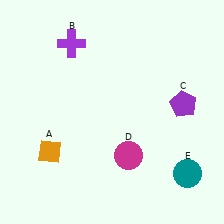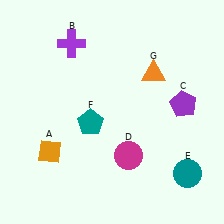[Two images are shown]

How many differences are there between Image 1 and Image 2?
There are 2 differences between the two images.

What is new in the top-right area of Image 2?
An orange triangle (G) was added in the top-right area of Image 2.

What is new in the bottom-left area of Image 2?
A teal pentagon (F) was added in the bottom-left area of Image 2.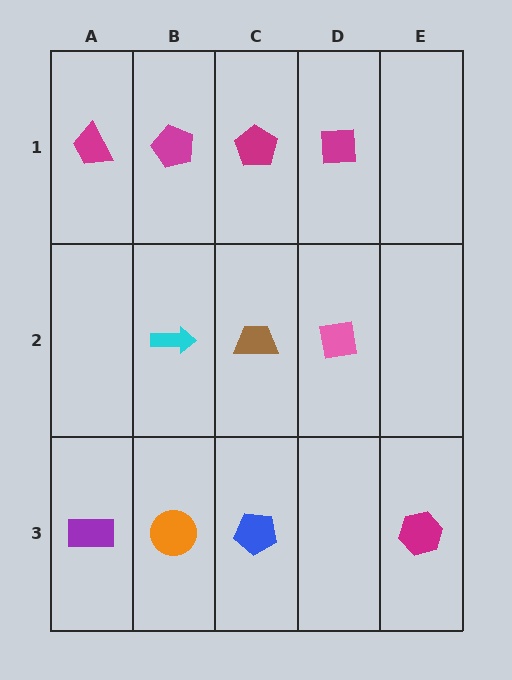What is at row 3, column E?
A magenta hexagon.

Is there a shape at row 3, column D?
No, that cell is empty.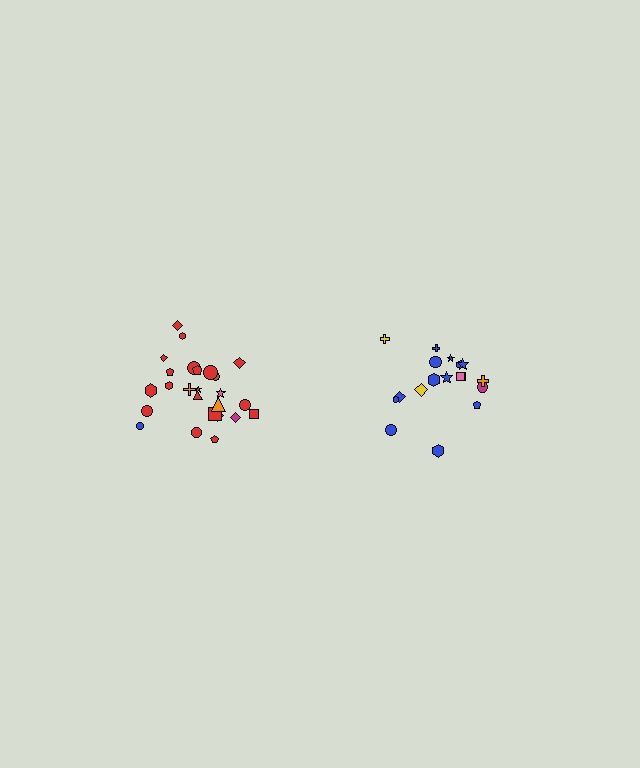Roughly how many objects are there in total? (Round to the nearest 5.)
Roughly 45 objects in total.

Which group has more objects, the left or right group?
The left group.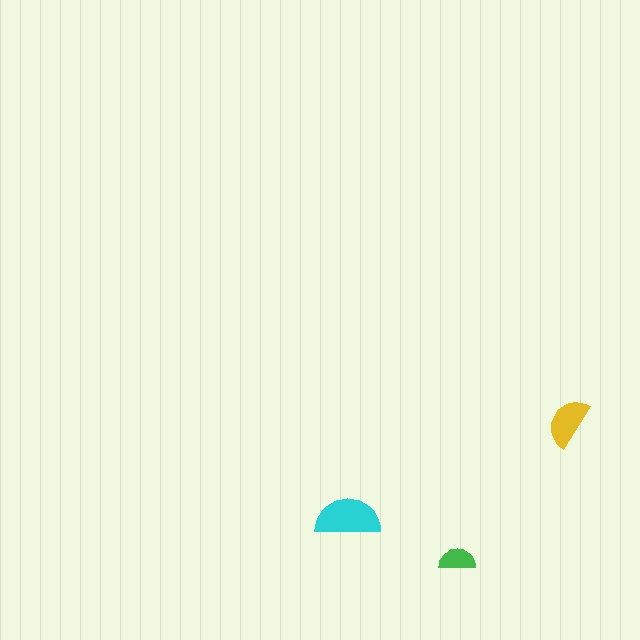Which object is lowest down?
The green semicircle is bottommost.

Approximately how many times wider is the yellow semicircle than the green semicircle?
About 1.5 times wider.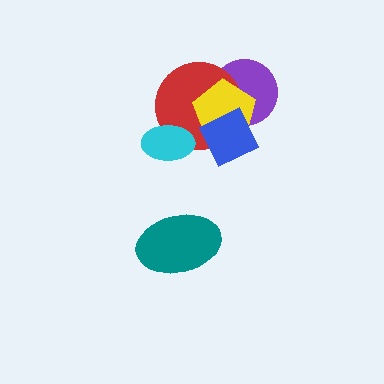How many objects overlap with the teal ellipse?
0 objects overlap with the teal ellipse.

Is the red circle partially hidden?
Yes, it is partially covered by another shape.